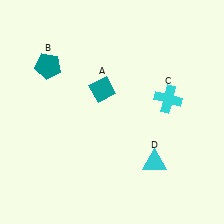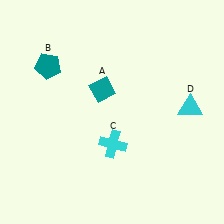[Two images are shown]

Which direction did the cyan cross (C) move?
The cyan cross (C) moved left.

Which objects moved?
The objects that moved are: the cyan cross (C), the cyan triangle (D).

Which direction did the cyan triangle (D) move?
The cyan triangle (D) moved up.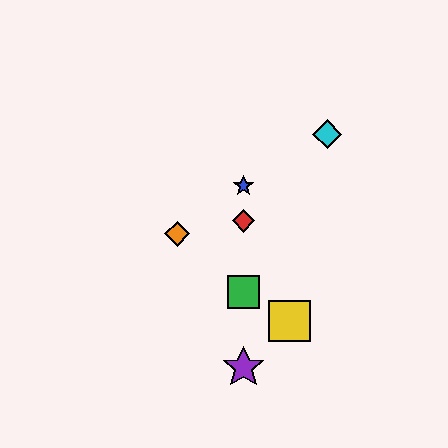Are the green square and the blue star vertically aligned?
Yes, both are at x≈244.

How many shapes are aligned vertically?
4 shapes (the red diamond, the blue star, the green square, the purple star) are aligned vertically.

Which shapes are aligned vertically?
The red diamond, the blue star, the green square, the purple star are aligned vertically.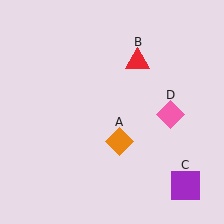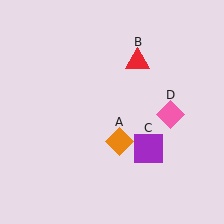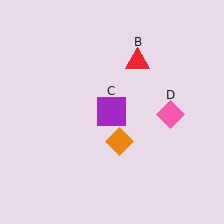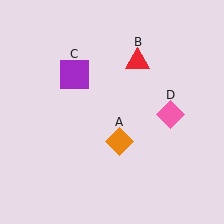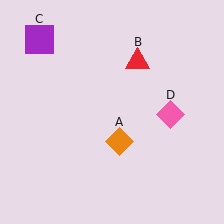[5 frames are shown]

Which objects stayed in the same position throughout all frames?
Orange diamond (object A) and red triangle (object B) and pink diamond (object D) remained stationary.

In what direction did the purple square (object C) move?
The purple square (object C) moved up and to the left.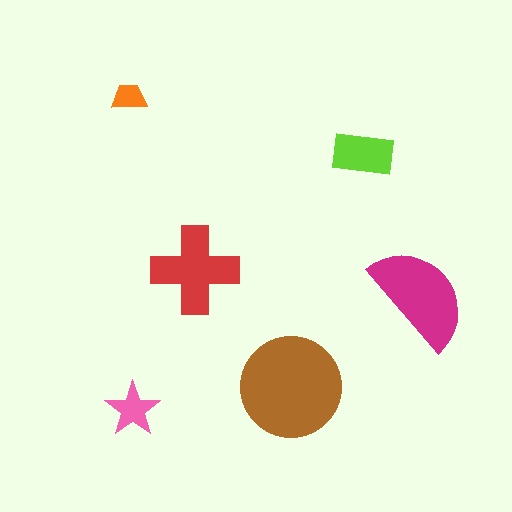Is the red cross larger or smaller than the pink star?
Larger.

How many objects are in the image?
There are 6 objects in the image.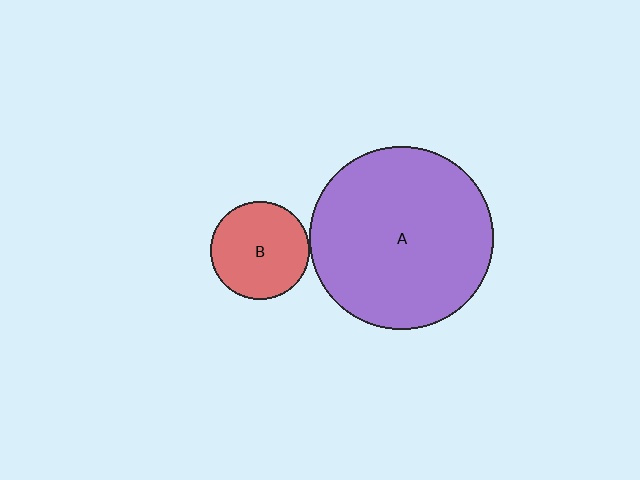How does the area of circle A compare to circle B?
Approximately 3.5 times.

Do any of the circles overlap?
No, none of the circles overlap.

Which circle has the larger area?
Circle A (purple).